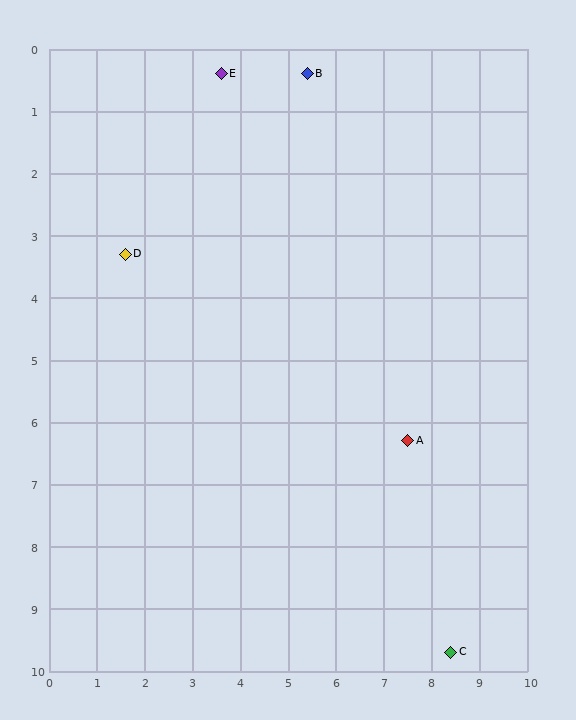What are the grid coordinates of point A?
Point A is at approximately (7.5, 6.3).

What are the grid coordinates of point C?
Point C is at approximately (8.4, 9.7).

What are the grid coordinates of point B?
Point B is at approximately (5.4, 0.4).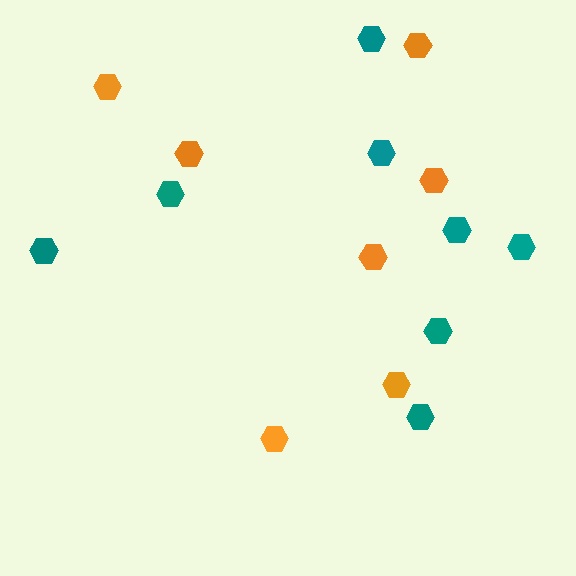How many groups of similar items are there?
There are 2 groups: one group of orange hexagons (7) and one group of teal hexagons (8).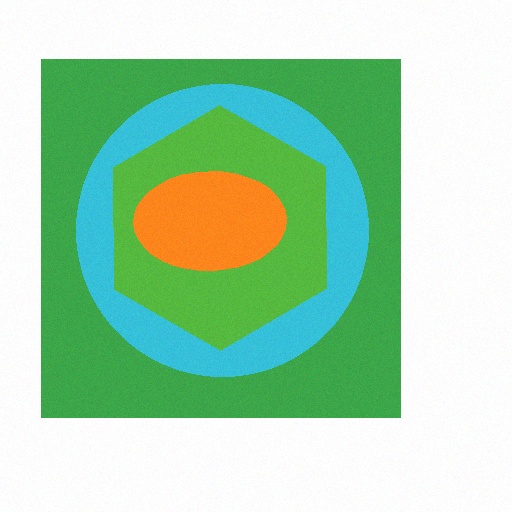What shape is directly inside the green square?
The cyan circle.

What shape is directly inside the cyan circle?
The lime hexagon.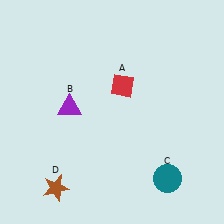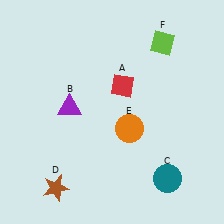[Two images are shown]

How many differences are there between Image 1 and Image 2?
There are 2 differences between the two images.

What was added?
An orange circle (E), a lime diamond (F) were added in Image 2.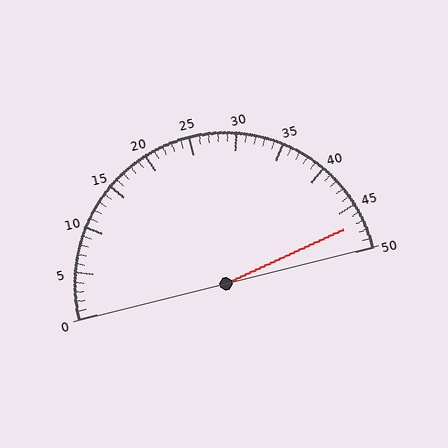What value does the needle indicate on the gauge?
The needle indicates approximately 47.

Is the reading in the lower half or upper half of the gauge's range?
The reading is in the upper half of the range (0 to 50).